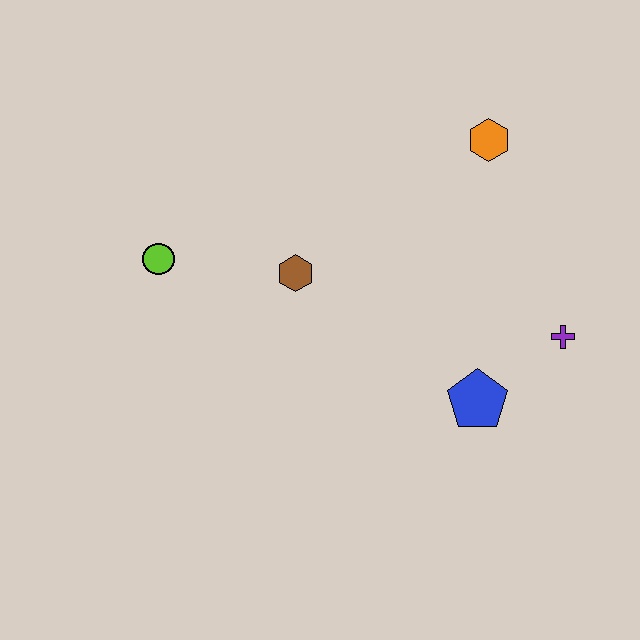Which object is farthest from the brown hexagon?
The purple cross is farthest from the brown hexagon.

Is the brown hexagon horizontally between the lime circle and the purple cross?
Yes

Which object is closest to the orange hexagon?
The purple cross is closest to the orange hexagon.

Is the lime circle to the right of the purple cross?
No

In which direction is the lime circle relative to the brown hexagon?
The lime circle is to the left of the brown hexagon.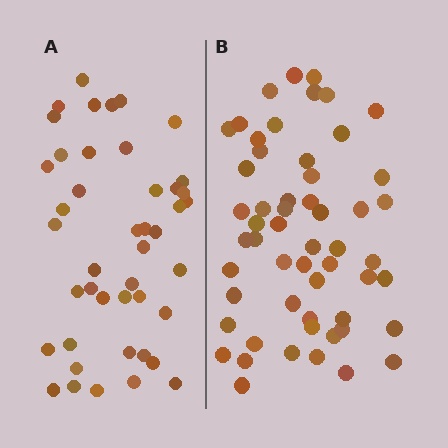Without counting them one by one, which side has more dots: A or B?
Region B (the right region) has more dots.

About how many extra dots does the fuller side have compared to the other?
Region B has roughly 12 or so more dots than region A.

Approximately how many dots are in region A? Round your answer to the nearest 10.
About 40 dots. (The exact count is 44, which rounds to 40.)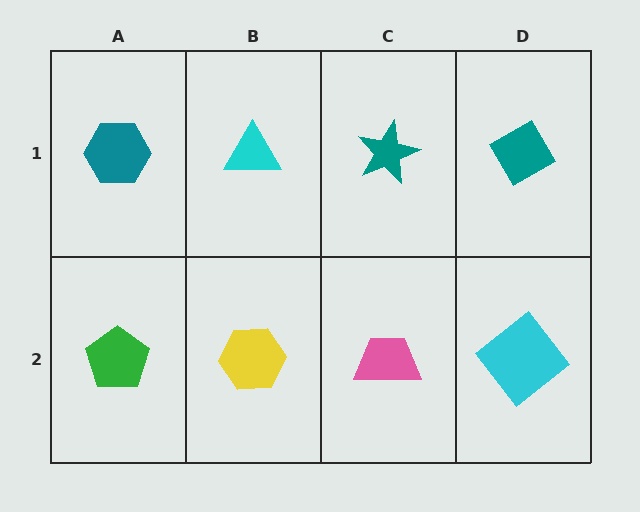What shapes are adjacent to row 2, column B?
A cyan triangle (row 1, column B), a green pentagon (row 2, column A), a pink trapezoid (row 2, column C).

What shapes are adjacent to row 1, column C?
A pink trapezoid (row 2, column C), a cyan triangle (row 1, column B), a teal diamond (row 1, column D).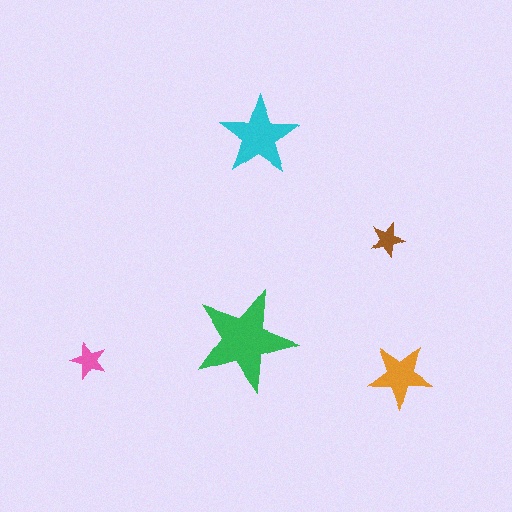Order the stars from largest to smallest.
the green one, the cyan one, the orange one, the pink one, the brown one.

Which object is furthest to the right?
The orange star is rightmost.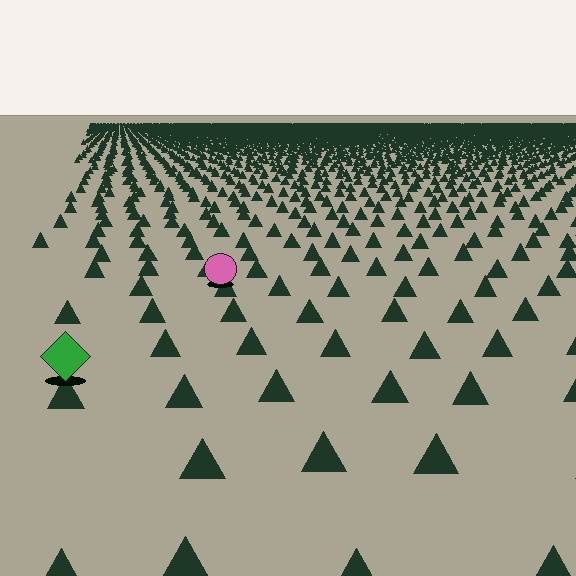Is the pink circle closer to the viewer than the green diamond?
No. The green diamond is closer — you can tell from the texture gradient: the ground texture is coarser near it.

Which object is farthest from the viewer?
The pink circle is farthest from the viewer. It appears smaller and the ground texture around it is denser.